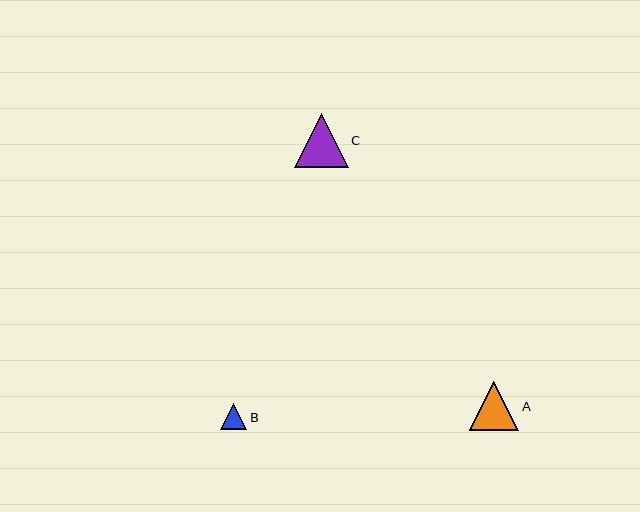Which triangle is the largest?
Triangle C is the largest with a size of approximately 54 pixels.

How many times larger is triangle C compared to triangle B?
Triangle C is approximately 2.1 times the size of triangle B.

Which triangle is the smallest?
Triangle B is the smallest with a size of approximately 26 pixels.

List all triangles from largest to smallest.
From largest to smallest: C, A, B.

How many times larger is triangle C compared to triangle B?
Triangle C is approximately 2.1 times the size of triangle B.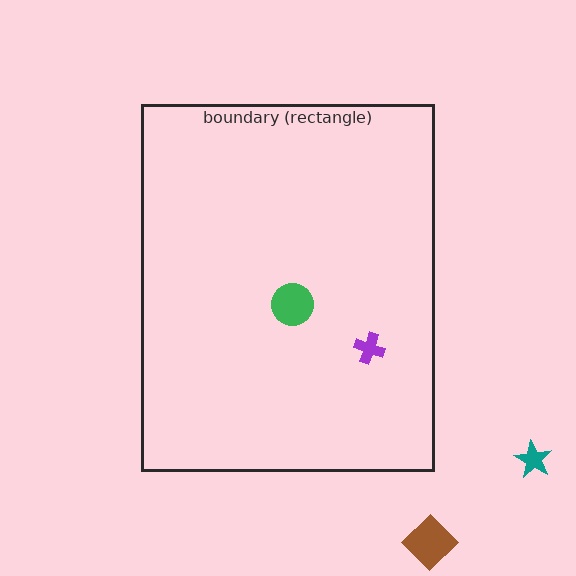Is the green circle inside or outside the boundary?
Inside.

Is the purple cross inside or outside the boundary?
Inside.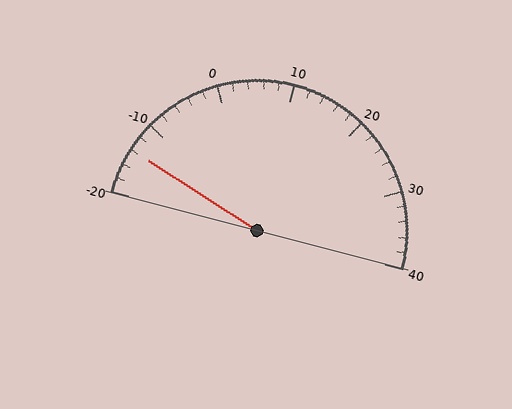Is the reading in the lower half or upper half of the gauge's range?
The reading is in the lower half of the range (-20 to 40).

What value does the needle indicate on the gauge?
The needle indicates approximately -14.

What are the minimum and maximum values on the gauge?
The gauge ranges from -20 to 40.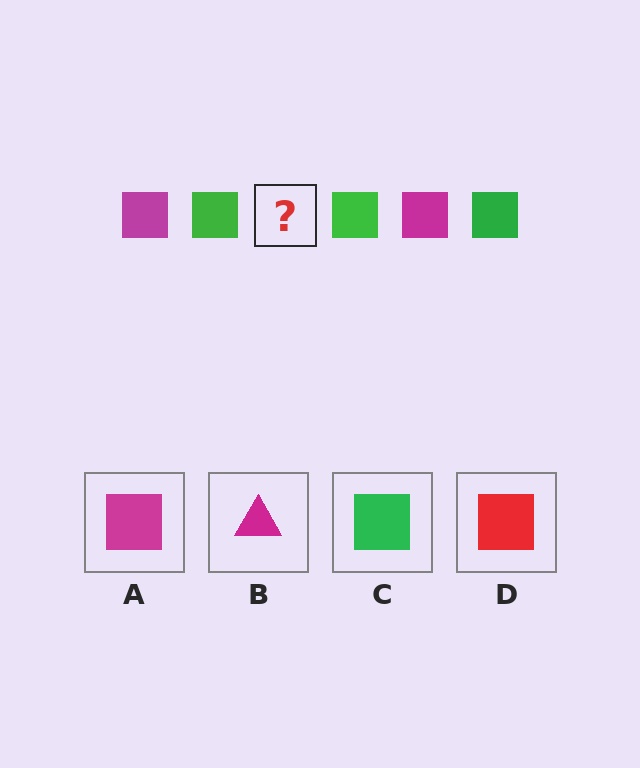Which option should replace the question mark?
Option A.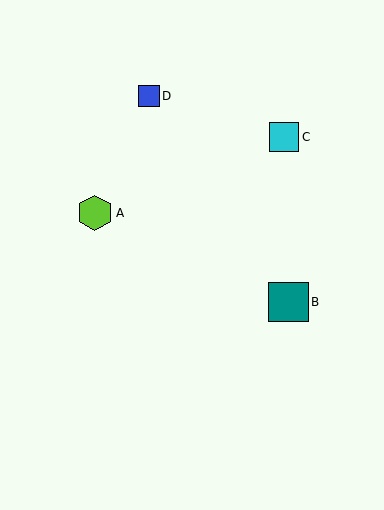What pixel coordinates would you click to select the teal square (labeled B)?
Click at (288, 302) to select the teal square B.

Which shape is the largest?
The teal square (labeled B) is the largest.